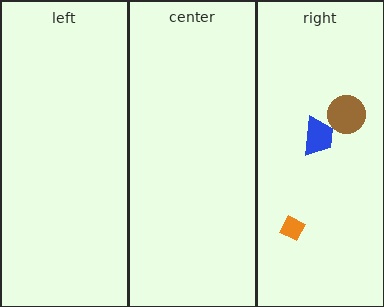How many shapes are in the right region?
3.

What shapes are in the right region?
The orange diamond, the blue trapezoid, the brown circle.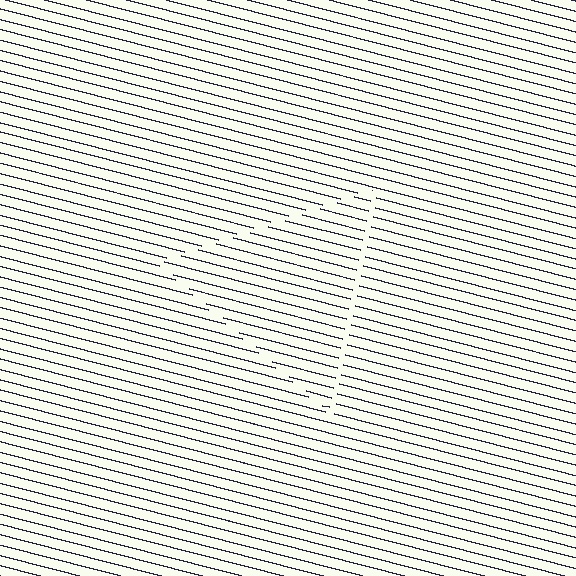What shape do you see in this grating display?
An illusory triangle. The interior of the shape contains the same grating, shifted by half a period — the contour is defined by the phase discontinuity where line-ends from the inner and outer gratings abut.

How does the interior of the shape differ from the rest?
The interior of the shape contains the same grating, shifted by half a period — the contour is defined by the phase discontinuity where line-ends from the inner and outer gratings abut.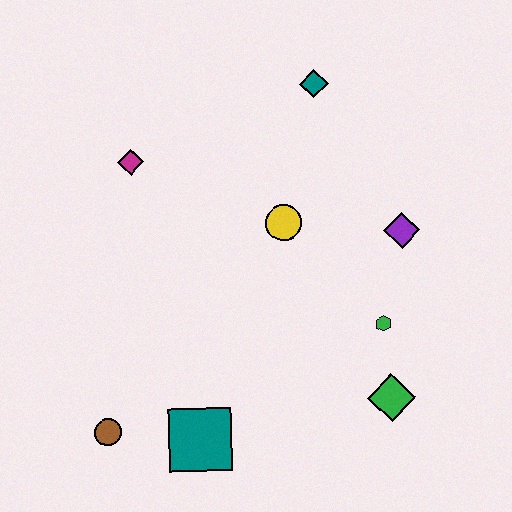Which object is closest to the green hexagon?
The green diamond is closest to the green hexagon.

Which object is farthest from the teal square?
The teal diamond is farthest from the teal square.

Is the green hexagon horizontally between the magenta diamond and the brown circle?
No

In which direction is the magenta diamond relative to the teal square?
The magenta diamond is above the teal square.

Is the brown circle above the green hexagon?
No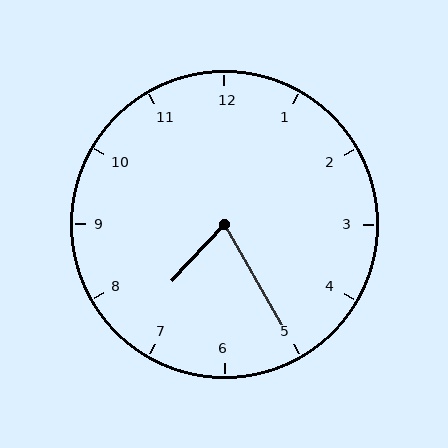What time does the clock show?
7:25.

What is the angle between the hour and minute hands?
Approximately 72 degrees.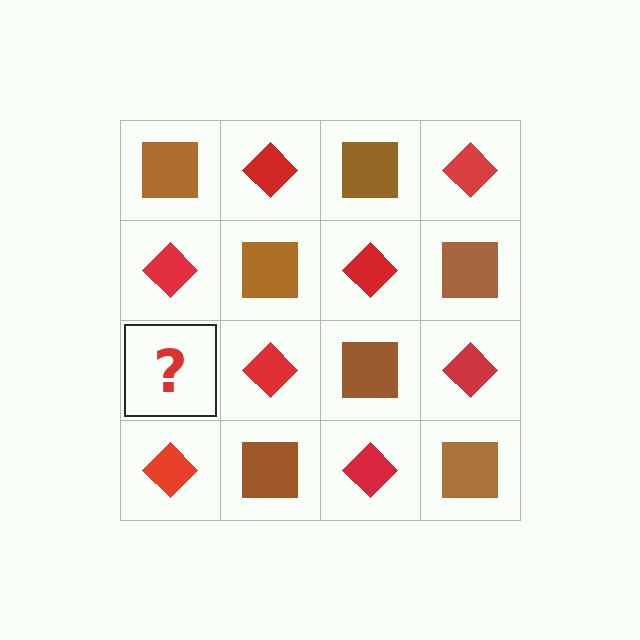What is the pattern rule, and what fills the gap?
The rule is that it alternates brown square and red diamond in a checkerboard pattern. The gap should be filled with a brown square.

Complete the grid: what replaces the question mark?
The question mark should be replaced with a brown square.